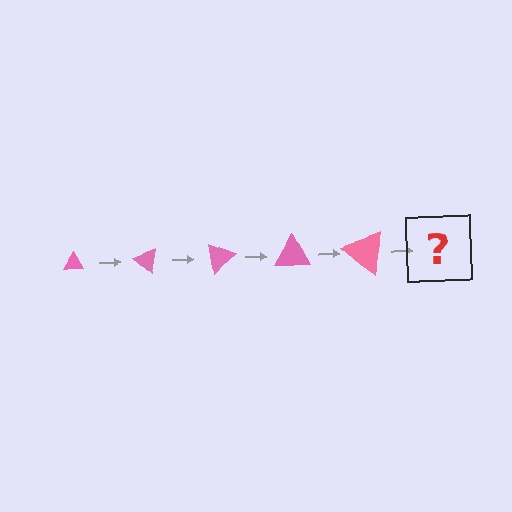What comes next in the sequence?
The next element should be a triangle, larger than the previous one and rotated 200 degrees from the start.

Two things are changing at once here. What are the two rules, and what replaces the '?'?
The two rules are that the triangle grows larger each step and it rotates 40 degrees each step. The '?' should be a triangle, larger than the previous one and rotated 200 degrees from the start.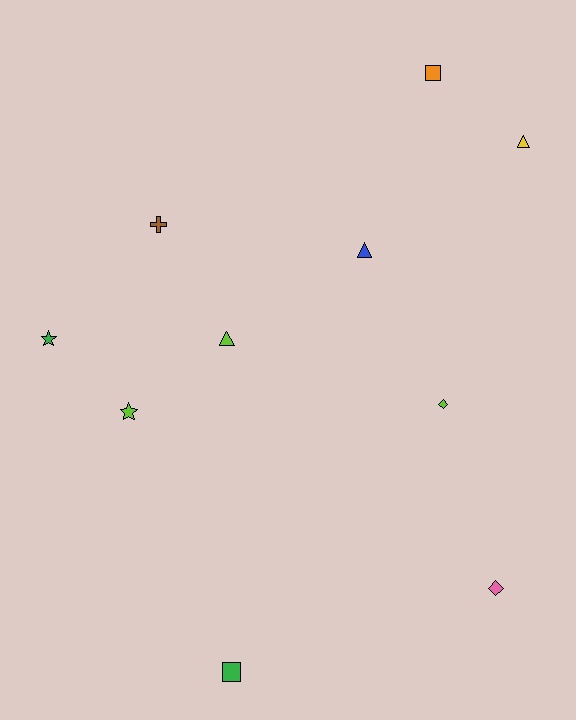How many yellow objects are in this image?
There is 1 yellow object.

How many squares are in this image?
There are 2 squares.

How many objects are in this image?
There are 10 objects.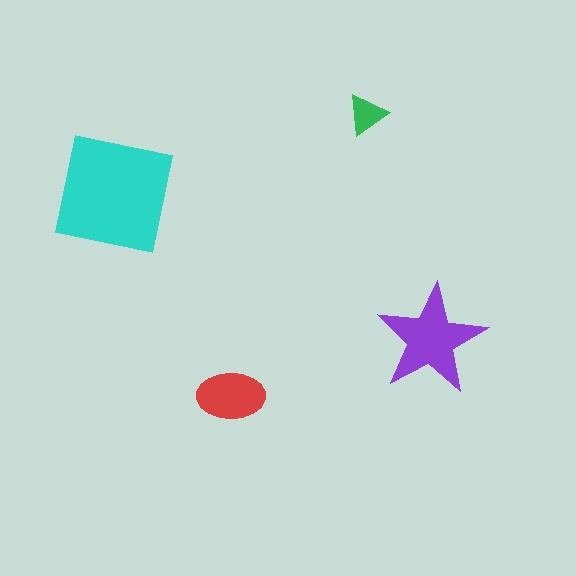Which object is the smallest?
The green triangle.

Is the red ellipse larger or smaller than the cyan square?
Smaller.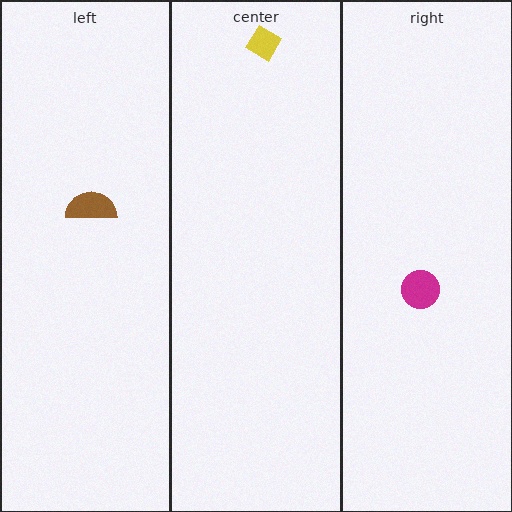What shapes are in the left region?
The brown semicircle.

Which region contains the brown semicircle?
The left region.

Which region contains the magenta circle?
The right region.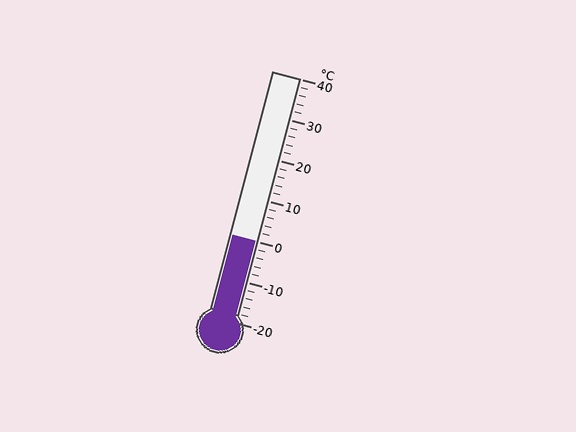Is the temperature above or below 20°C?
The temperature is below 20°C.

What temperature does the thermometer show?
The thermometer shows approximately 0°C.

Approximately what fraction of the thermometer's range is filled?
The thermometer is filled to approximately 35% of its range.